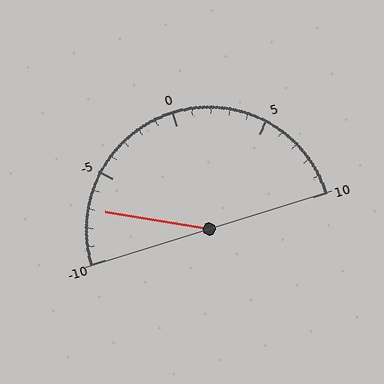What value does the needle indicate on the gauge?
The needle indicates approximately -7.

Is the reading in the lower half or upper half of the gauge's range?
The reading is in the lower half of the range (-10 to 10).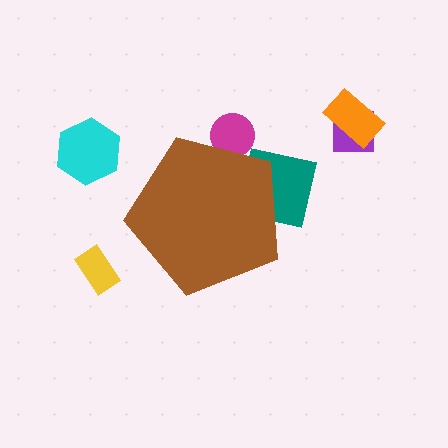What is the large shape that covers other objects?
A brown pentagon.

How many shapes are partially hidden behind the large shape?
2 shapes are partially hidden.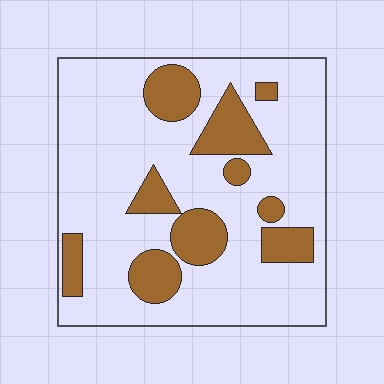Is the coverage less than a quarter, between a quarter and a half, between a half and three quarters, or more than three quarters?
Less than a quarter.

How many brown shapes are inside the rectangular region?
10.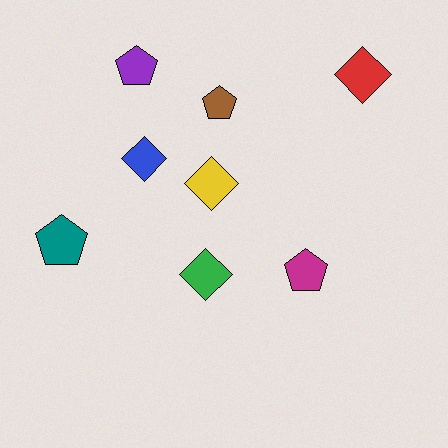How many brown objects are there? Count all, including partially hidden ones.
There is 1 brown object.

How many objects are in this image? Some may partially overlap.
There are 8 objects.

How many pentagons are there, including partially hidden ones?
There are 4 pentagons.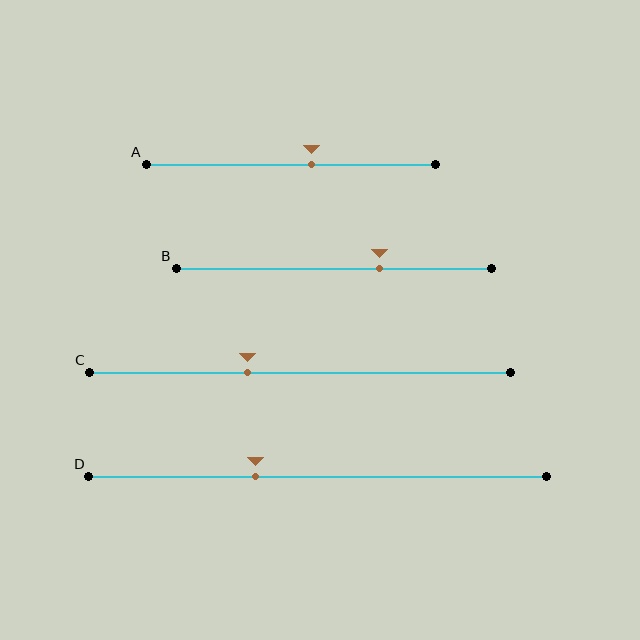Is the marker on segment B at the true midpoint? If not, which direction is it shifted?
No, the marker on segment B is shifted to the right by about 14% of the segment length.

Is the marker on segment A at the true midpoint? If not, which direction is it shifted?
No, the marker on segment A is shifted to the right by about 7% of the segment length.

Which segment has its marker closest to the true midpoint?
Segment A has its marker closest to the true midpoint.